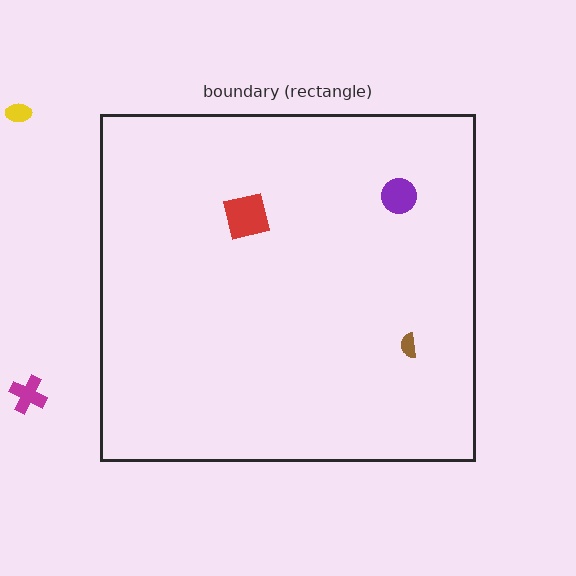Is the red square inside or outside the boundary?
Inside.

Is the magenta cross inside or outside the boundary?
Outside.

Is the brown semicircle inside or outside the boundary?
Inside.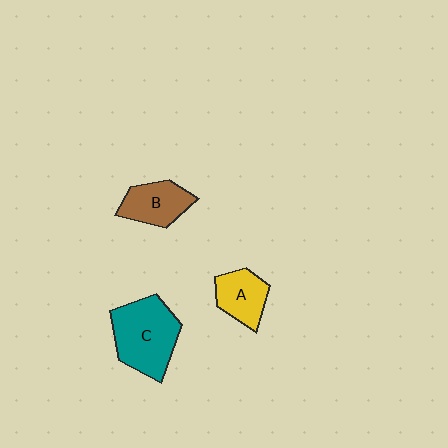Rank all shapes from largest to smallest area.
From largest to smallest: C (teal), B (brown), A (yellow).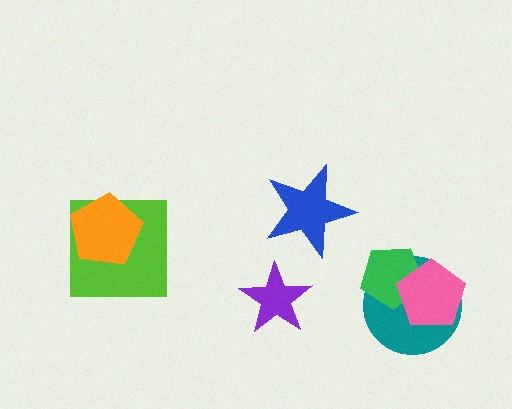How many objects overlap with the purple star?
0 objects overlap with the purple star.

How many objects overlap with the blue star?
0 objects overlap with the blue star.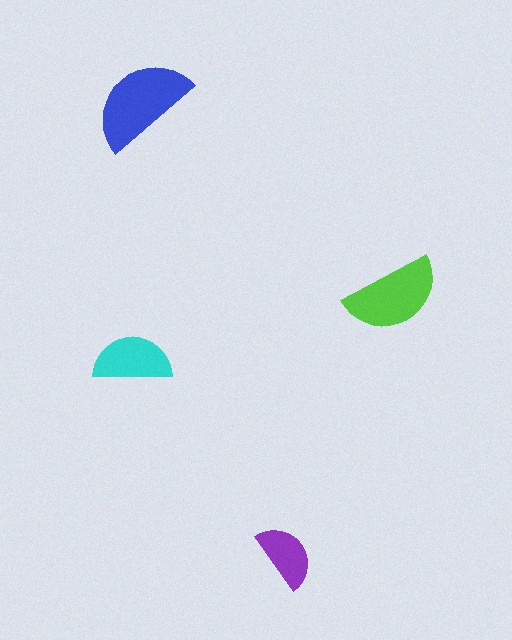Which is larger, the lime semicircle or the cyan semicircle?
The lime one.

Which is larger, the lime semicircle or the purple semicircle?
The lime one.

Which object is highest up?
The blue semicircle is topmost.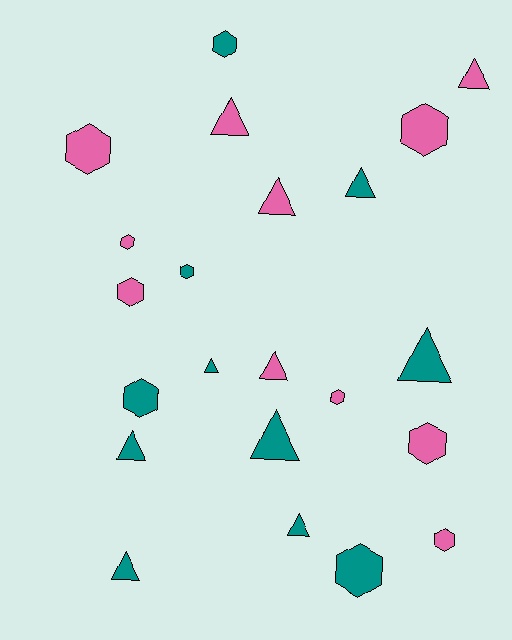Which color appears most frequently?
Pink, with 11 objects.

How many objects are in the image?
There are 22 objects.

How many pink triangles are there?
There are 4 pink triangles.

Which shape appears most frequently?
Hexagon, with 11 objects.